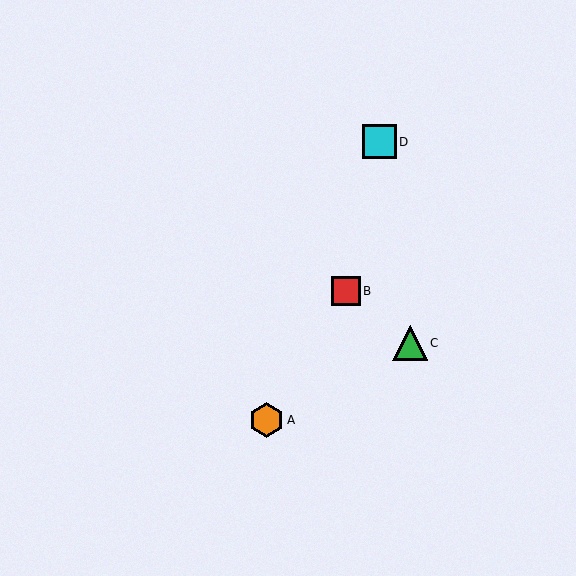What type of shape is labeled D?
Shape D is a cyan square.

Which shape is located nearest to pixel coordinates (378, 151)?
The cyan square (labeled D) at (379, 142) is nearest to that location.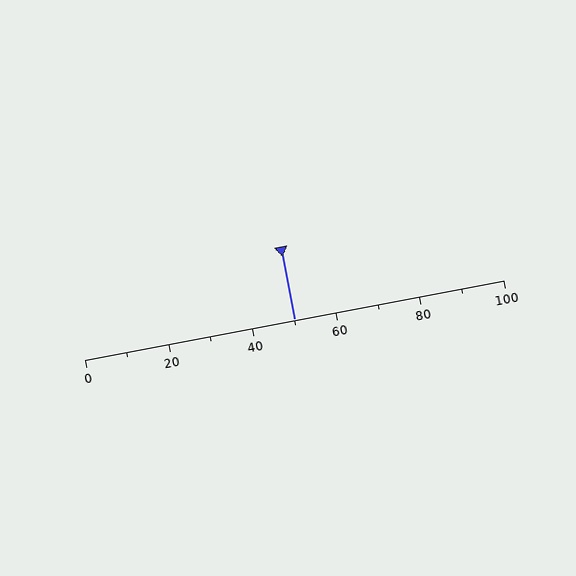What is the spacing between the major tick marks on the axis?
The major ticks are spaced 20 apart.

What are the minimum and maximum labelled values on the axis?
The axis runs from 0 to 100.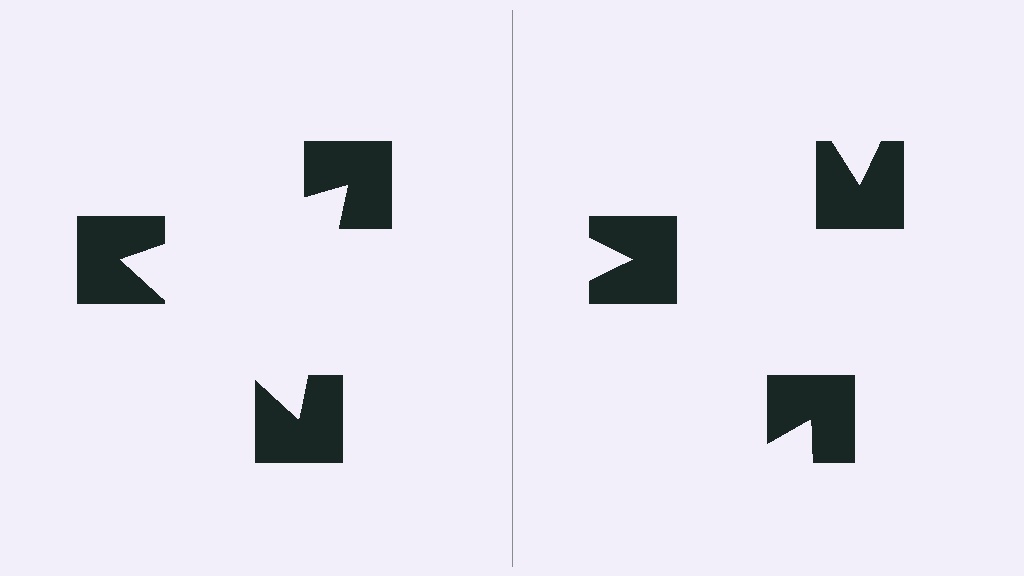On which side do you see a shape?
An illusory triangle appears on the left side. On the right side the wedge cuts are rotated, so no coherent shape forms.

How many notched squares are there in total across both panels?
6 — 3 on each side.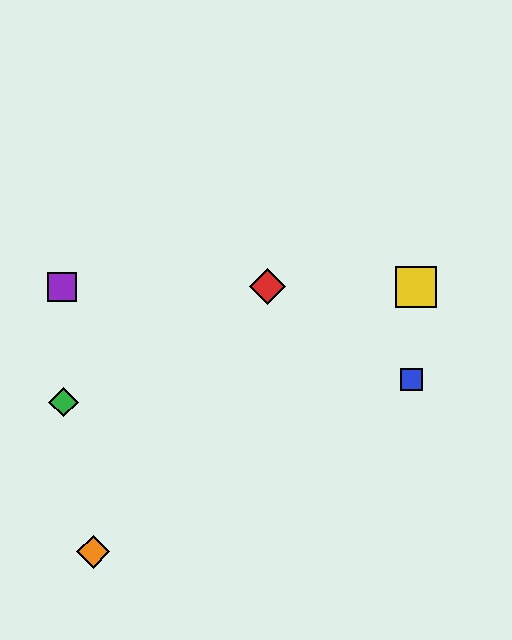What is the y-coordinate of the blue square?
The blue square is at y≈379.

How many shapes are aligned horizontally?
3 shapes (the red diamond, the yellow square, the purple square) are aligned horizontally.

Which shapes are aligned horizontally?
The red diamond, the yellow square, the purple square are aligned horizontally.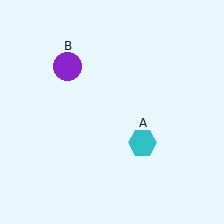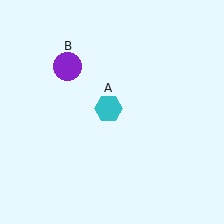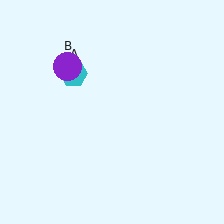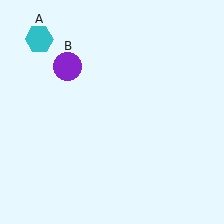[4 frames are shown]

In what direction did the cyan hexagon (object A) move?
The cyan hexagon (object A) moved up and to the left.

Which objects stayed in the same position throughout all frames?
Purple circle (object B) remained stationary.